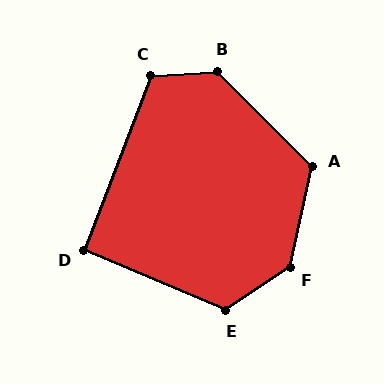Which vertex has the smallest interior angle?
D, at approximately 92 degrees.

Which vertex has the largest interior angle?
F, at approximately 137 degrees.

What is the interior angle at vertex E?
Approximately 123 degrees (obtuse).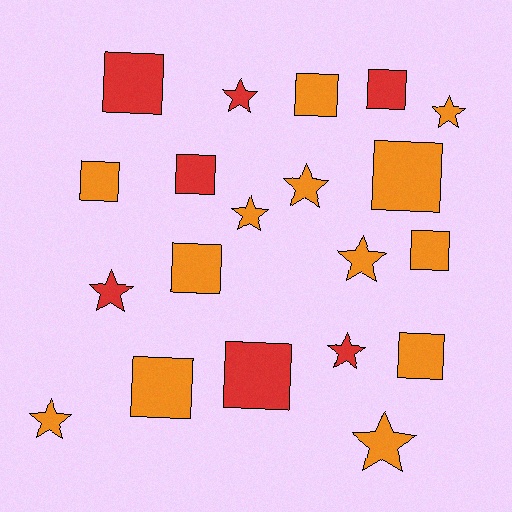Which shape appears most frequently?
Square, with 11 objects.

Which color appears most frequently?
Orange, with 13 objects.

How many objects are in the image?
There are 20 objects.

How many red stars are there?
There are 3 red stars.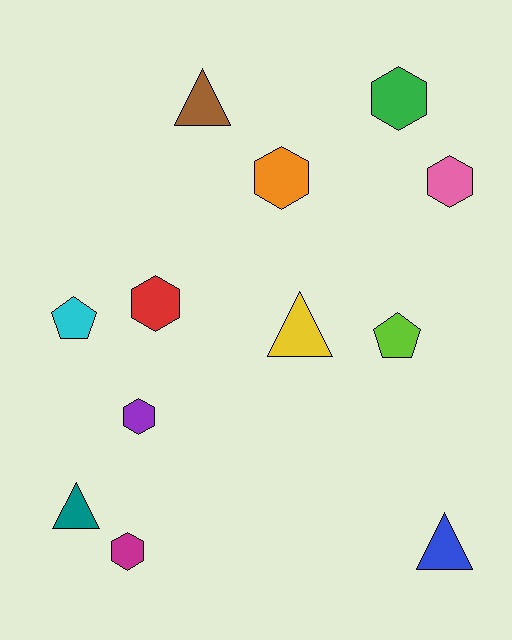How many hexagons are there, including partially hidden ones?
There are 6 hexagons.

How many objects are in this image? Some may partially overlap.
There are 12 objects.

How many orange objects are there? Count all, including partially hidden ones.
There is 1 orange object.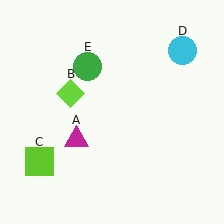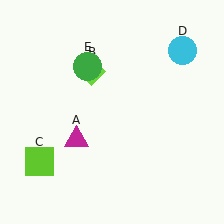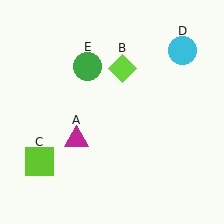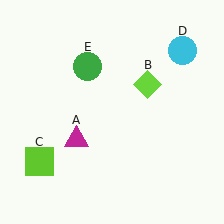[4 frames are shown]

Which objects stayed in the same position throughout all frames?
Magenta triangle (object A) and lime square (object C) and cyan circle (object D) and green circle (object E) remained stationary.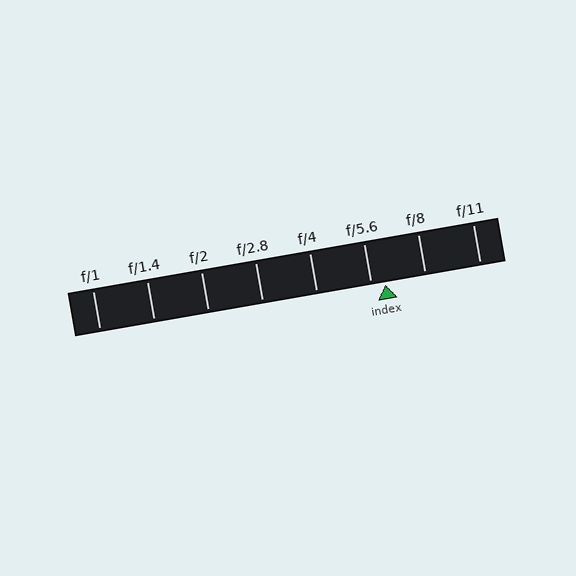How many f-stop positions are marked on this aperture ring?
There are 8 f-stop positions marked.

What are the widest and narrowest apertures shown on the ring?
The widest aperture shown is f/1 and the narrowest is f/11.